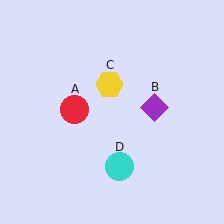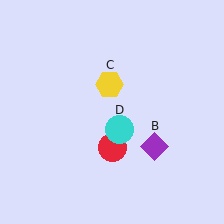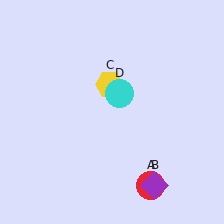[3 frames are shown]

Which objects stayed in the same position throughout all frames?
Yellow hexagon (object C) remained stationary.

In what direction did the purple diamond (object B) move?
The purple diamond (object B) moved down.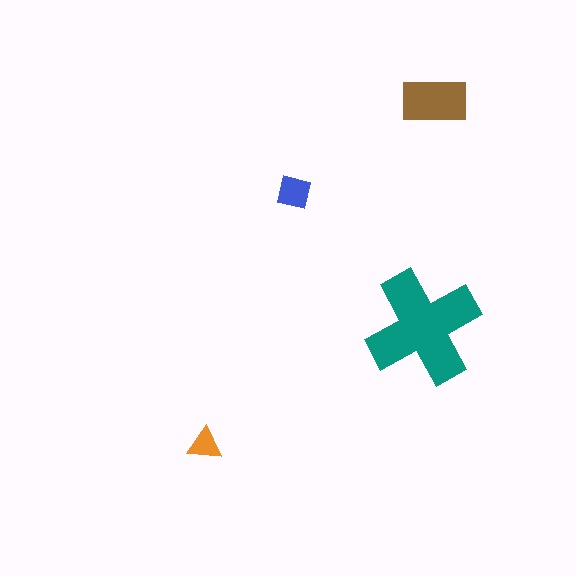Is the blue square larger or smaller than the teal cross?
Smaller.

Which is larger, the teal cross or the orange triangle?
The teal cross.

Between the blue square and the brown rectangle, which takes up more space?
The brown rectangle.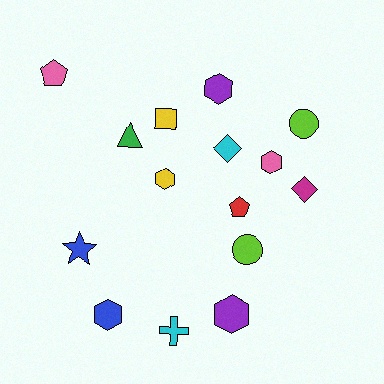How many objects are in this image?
There are 15 objects.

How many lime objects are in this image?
There are 2 lime objects.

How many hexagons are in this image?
There are 5 hexagons.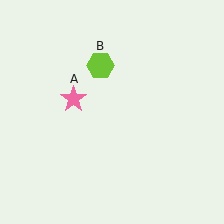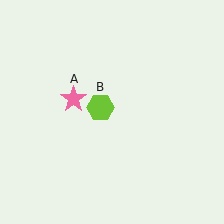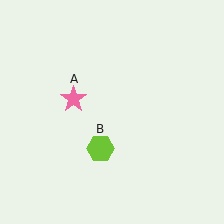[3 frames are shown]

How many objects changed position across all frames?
1 object changed position: lime hexagon (object B).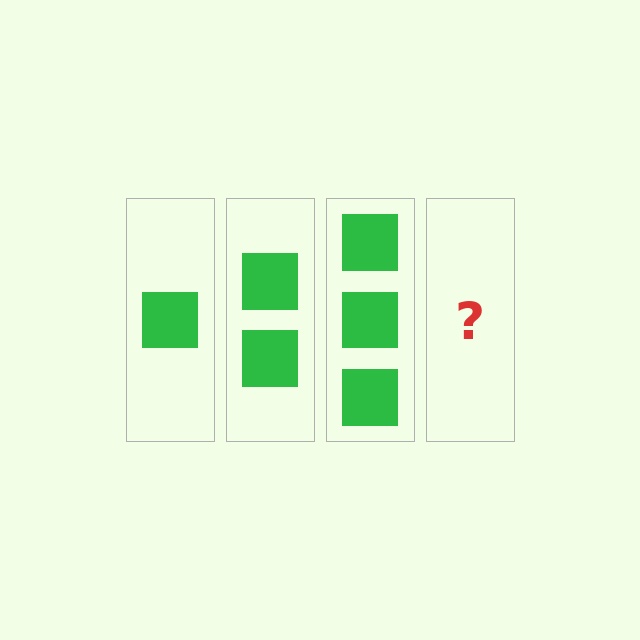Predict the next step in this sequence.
The next step is 4 squares.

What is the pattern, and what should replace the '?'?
The pattern is that each step adds one more square. The '?' should be 4 squares.